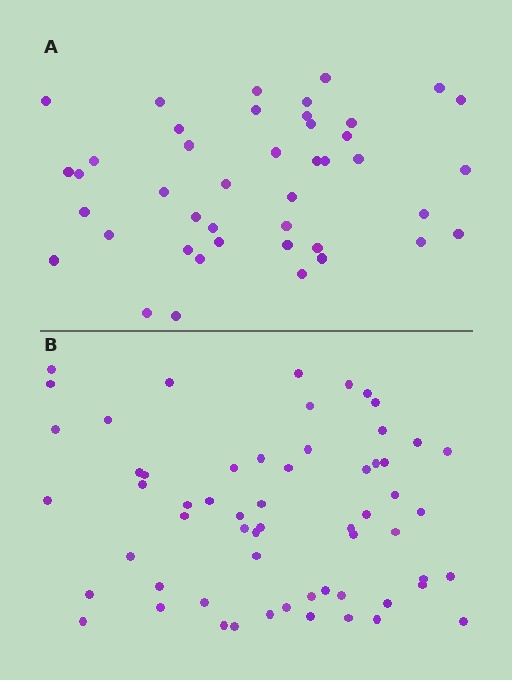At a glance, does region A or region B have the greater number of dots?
Region B (the bottom region) has more dots.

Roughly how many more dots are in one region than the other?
Region B has approximately 15 more dots than region A.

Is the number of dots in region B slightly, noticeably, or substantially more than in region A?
Region B has noticeably more, but not dramatically so. The ratio is roughly 1.4 to 1.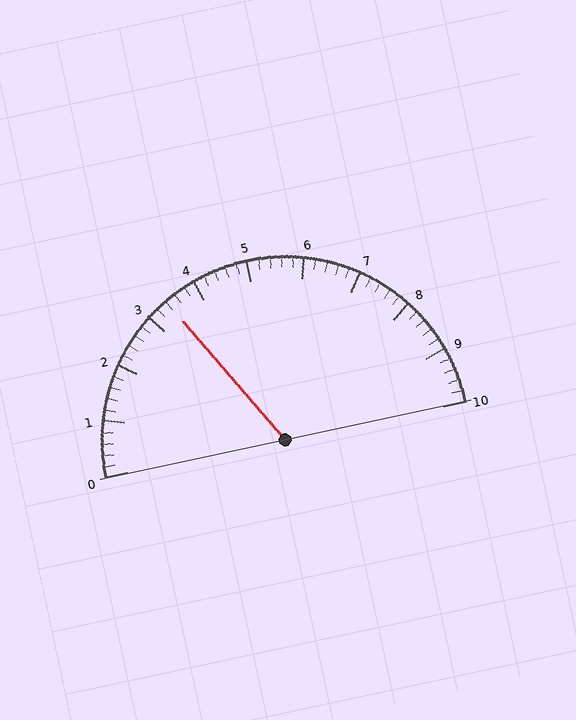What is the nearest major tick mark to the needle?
The nearest major tick mark is 3.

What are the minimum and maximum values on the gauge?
The gauge ranges from 0 to 10.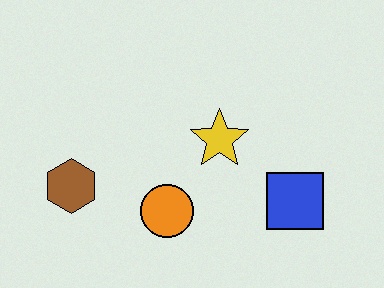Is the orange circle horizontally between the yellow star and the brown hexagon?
Yes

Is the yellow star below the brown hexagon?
No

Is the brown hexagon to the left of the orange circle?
Yes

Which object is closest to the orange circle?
The yellow star is closest to the orange circle.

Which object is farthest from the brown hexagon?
The blue square is farthest from the brown hexagon.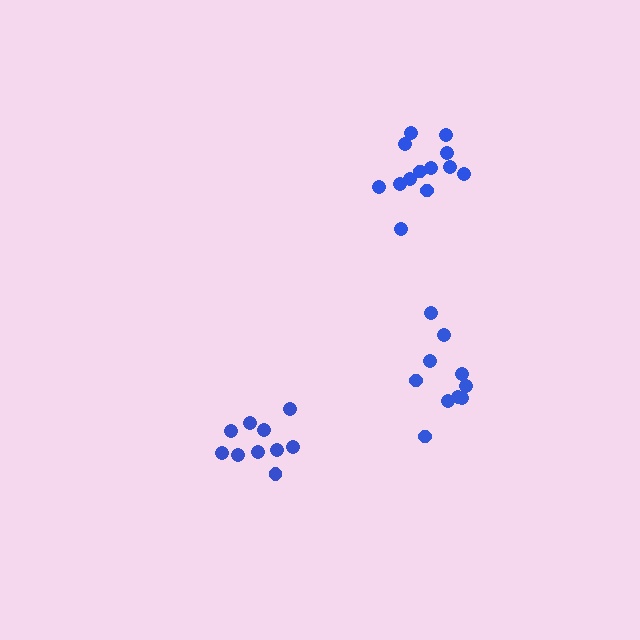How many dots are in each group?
Group 1: 13 dots, Group 2: 10 dots, Group 3: 10 dots (33 total).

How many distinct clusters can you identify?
There are 3 distinct clusters.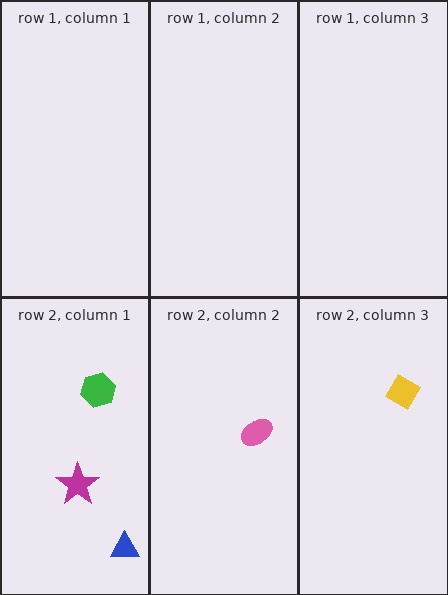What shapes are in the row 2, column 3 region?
The yellow diamond.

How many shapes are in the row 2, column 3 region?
1.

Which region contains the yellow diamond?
The row 2, column 3 region.